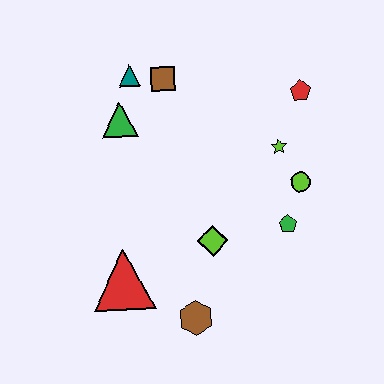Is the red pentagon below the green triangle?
No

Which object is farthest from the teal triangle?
The brown hexagon is farthest from the teal triangle.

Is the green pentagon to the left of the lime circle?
Yes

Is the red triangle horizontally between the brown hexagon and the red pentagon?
No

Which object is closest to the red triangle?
The brown hexagon is closest to the red triangle.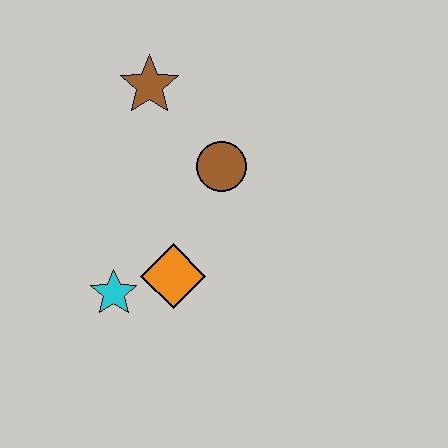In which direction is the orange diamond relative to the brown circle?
The orange diamond is below the brown circle.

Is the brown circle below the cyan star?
No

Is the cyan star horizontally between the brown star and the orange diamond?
No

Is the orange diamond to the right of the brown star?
Yes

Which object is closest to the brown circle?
The brown star is closest to the brown circle.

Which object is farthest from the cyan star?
The brown star is farthest from the cyan star.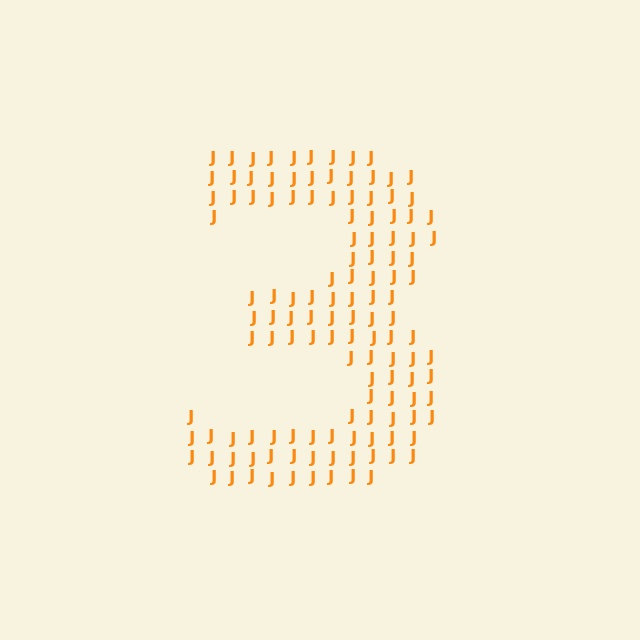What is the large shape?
The large shape is the digit 3.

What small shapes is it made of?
It is made of small letter J's.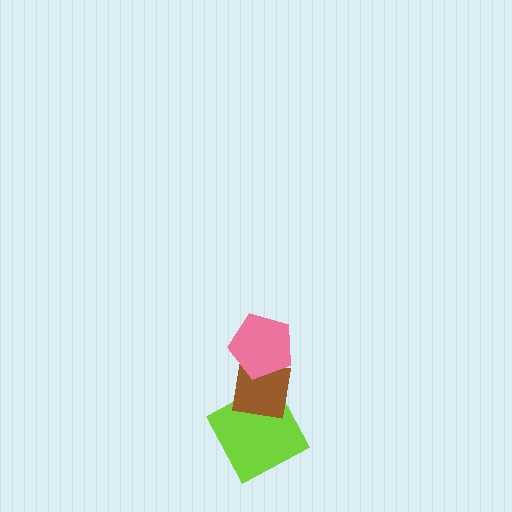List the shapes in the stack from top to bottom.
From top to bottom: the pink pentagon, the brown square, the lime square.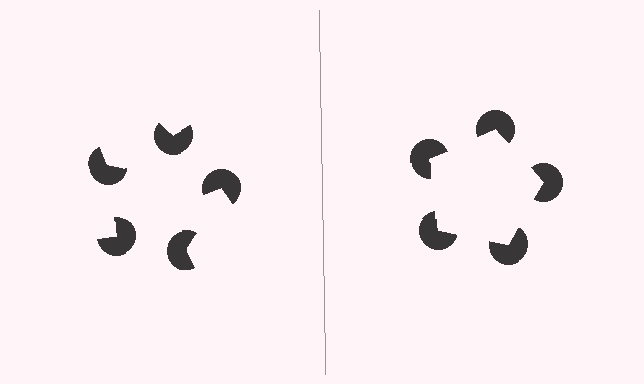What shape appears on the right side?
An illusory pentagon.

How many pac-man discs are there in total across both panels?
10 — 5 on each side.